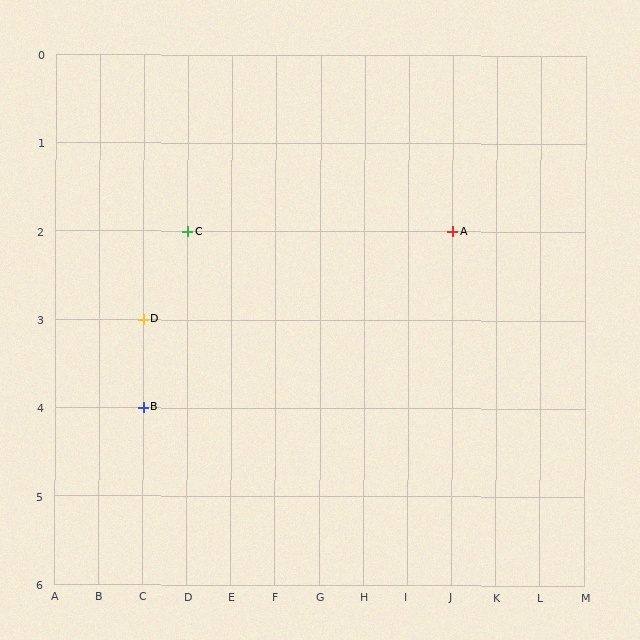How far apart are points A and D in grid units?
Points A and D are 7 columns and 1 row apart (about 7.1 grid units diagonally).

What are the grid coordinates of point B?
Point B is at grid coordinates (C, 4).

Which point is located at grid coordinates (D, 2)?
Point C is at (D, 2).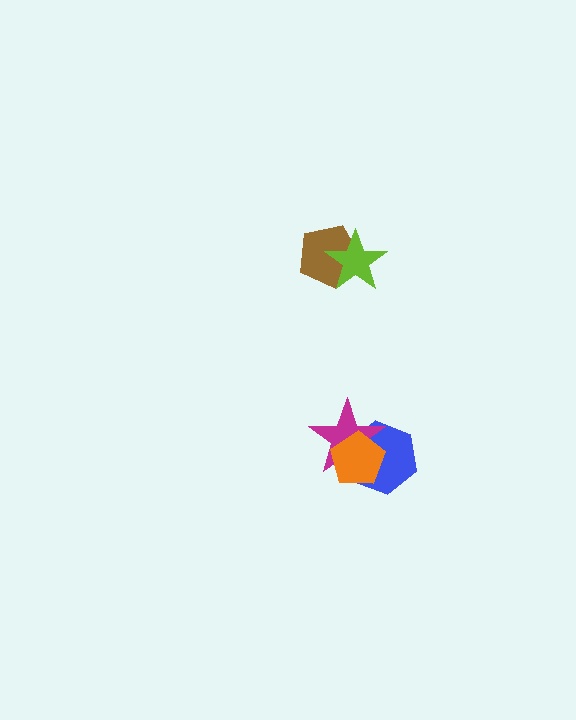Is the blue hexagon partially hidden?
Yes, it is partially covered by another shape.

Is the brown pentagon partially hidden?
Yes, it is partially covered by another shape.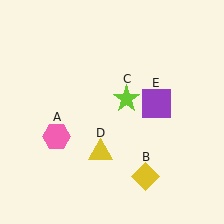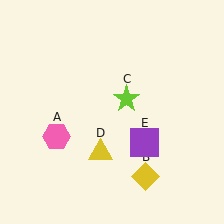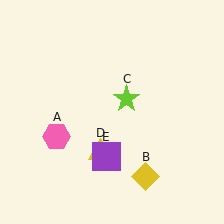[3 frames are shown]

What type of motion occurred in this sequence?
The purple square (object E) rotated clockwise around the center of the scene.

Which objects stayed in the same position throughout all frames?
Pink hexagon (object A) and yellow diamond (object B) and lime star (object C) and yellow triangle (object D) remained stationary.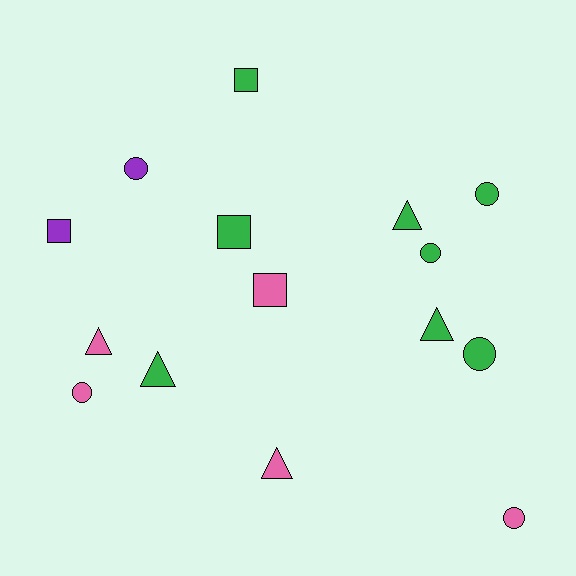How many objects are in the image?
There are 15 objects.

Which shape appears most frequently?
Circle, with 6 objects.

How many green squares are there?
There are 2 green squares.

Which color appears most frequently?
Green, with 8 objects.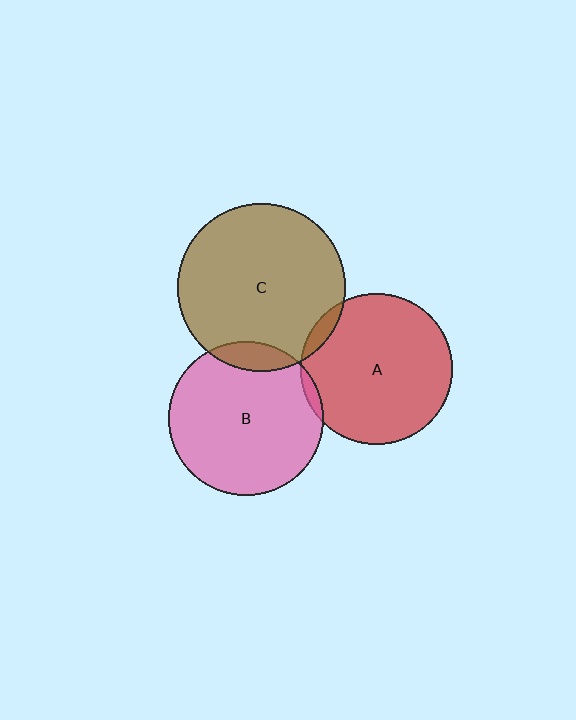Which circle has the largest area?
Circle C (brown).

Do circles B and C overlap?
Yes.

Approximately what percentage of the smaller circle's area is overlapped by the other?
Approximately 10%.